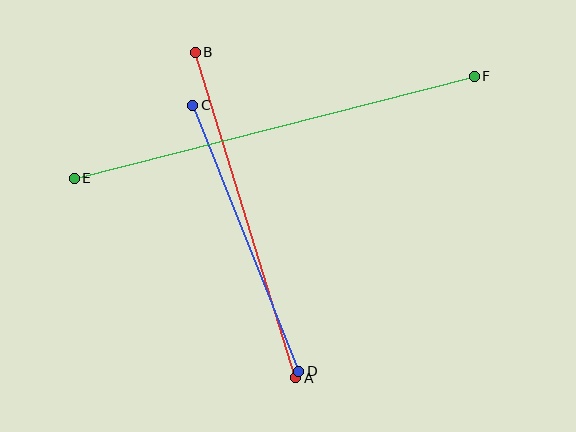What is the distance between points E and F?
The distance is approximately 413 pixels.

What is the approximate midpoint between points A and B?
The midpoint is at approximately (245, 215) pixels.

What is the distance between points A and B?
The distance is approximately 340 pixels.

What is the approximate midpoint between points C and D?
The midpoint is at approximately (246, 238) pixels.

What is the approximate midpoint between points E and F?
The midpoint is at approximately (274, 127) pixels.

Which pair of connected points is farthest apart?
Points E and F are farthest apart.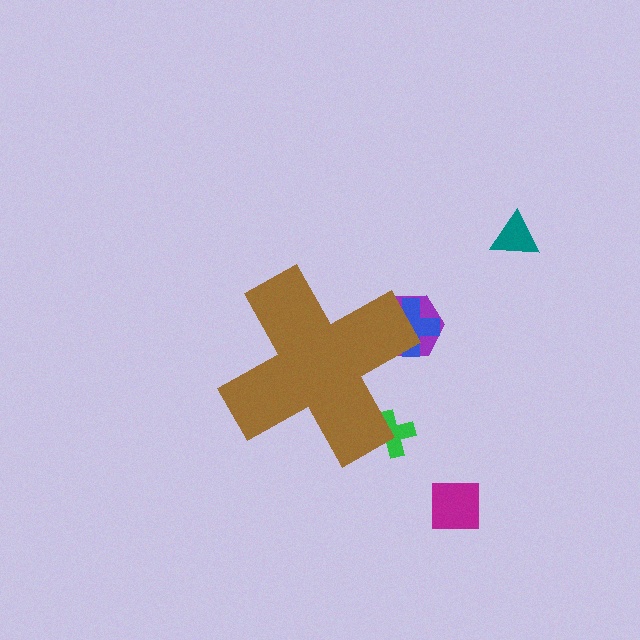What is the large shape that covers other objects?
A brown cross.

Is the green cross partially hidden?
Yes, the green cross is partially hidden behind the brown cross.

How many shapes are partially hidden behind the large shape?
3 shapes are partially hidden.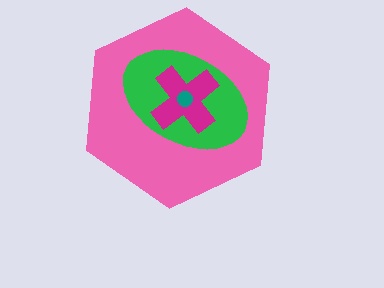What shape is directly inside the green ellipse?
The magenta cross.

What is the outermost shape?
The pink hexagon.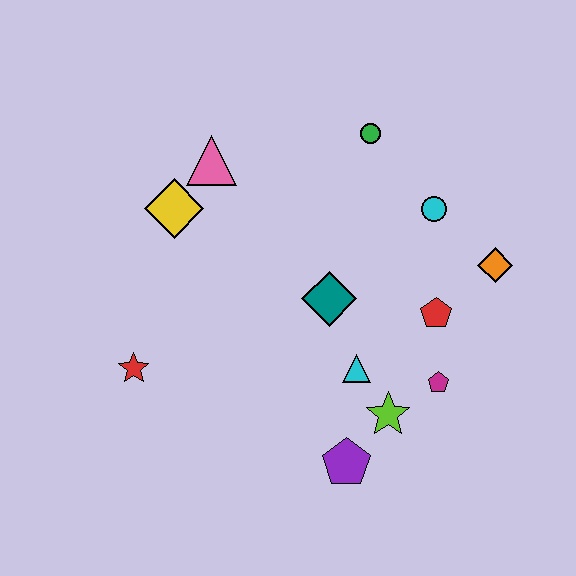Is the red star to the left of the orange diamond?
Yes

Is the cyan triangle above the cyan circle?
No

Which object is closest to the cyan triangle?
The lime star is closest to the cyan triangle.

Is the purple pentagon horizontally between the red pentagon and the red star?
Yes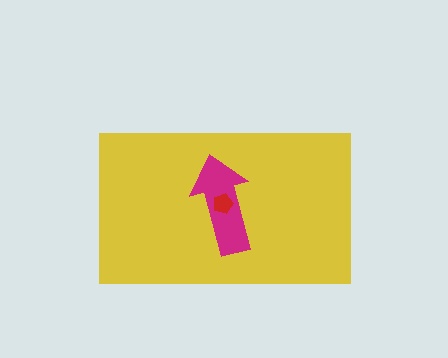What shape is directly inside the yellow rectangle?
The magenta arrow.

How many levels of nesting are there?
3.